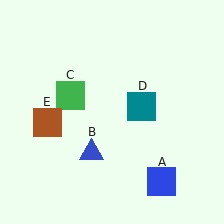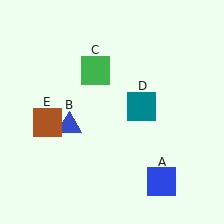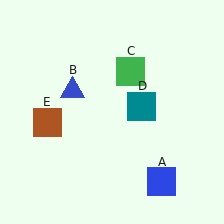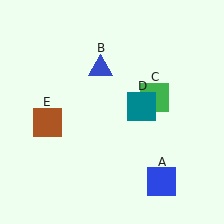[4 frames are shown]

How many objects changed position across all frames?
2 objects changed position: blue triangle (object B), green square (object C).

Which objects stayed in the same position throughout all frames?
Blue square (object A) and teal square (object D) and brown square (object E) remained stationary.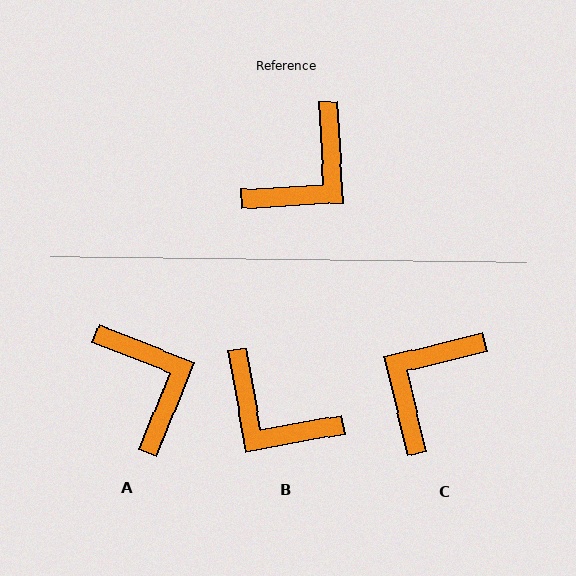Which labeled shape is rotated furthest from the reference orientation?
C, about 170 degrees away.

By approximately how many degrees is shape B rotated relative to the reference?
Approximately 83 degrees clockwise.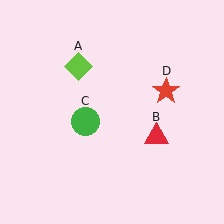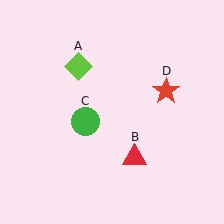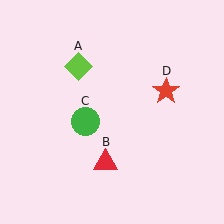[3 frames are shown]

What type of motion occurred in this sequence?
The red triangle (object B) rotated clockwise around the center of the scene.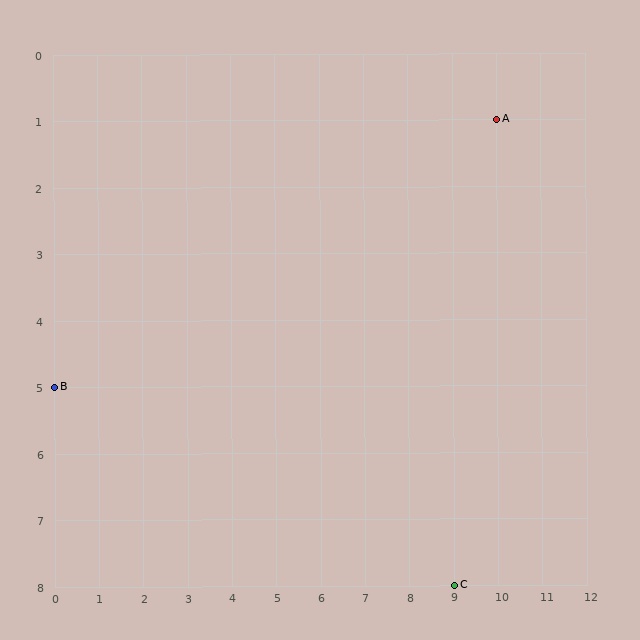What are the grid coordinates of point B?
Point B is at grid coordinates (0, 5).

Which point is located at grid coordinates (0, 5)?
Point B is at (0, 5).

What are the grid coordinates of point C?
Point C is at grid coordinates (9, 8).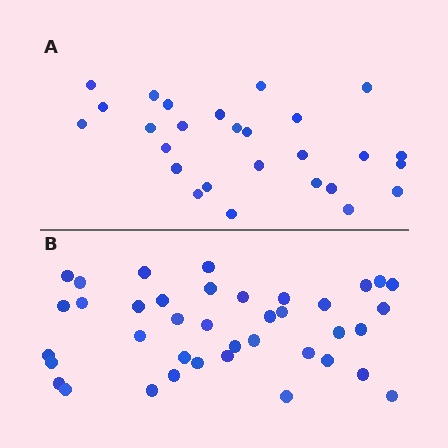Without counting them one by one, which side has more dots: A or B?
Region B (the bottom region) has more dots.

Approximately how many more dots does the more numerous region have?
Region B has roughly 12 or so more dots than region A.